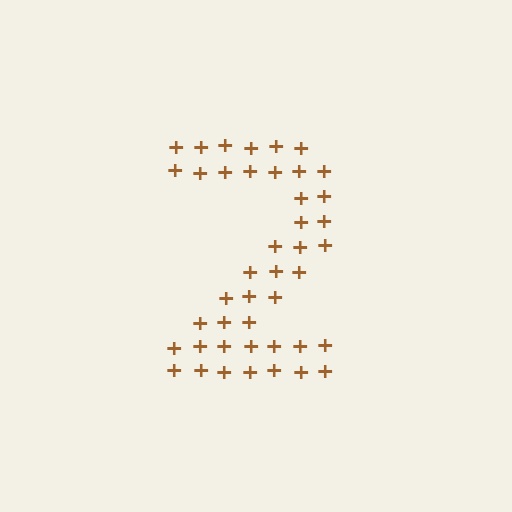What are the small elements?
The small elements are plus signs.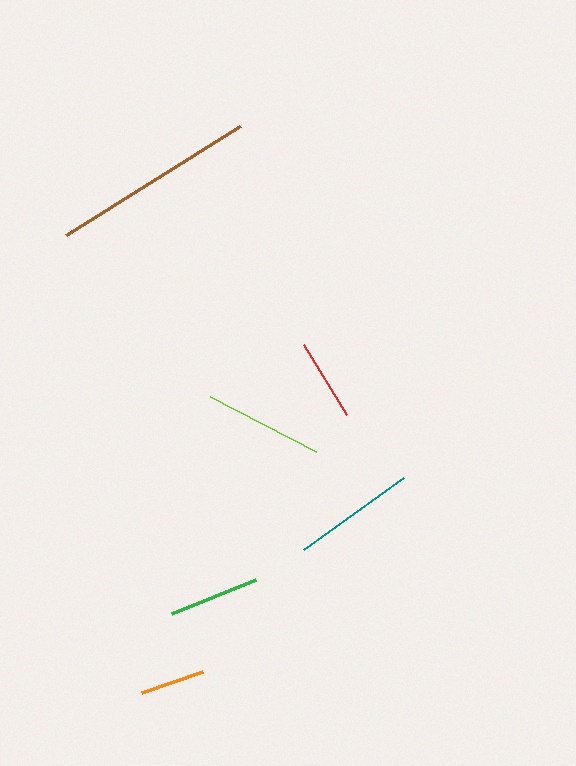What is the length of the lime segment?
The lime segment is approximately 120 pixels long.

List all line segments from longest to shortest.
From longest to shortest: brown, teal, lime, green, red, orange.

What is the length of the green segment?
The green segment is approximately 90 pixels long.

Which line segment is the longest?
The brown line is the longest at approximately 205 pixels.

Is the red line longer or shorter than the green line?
The green line is longer than the red line.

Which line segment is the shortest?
The orange line is the shortest at approximately 65 pixels.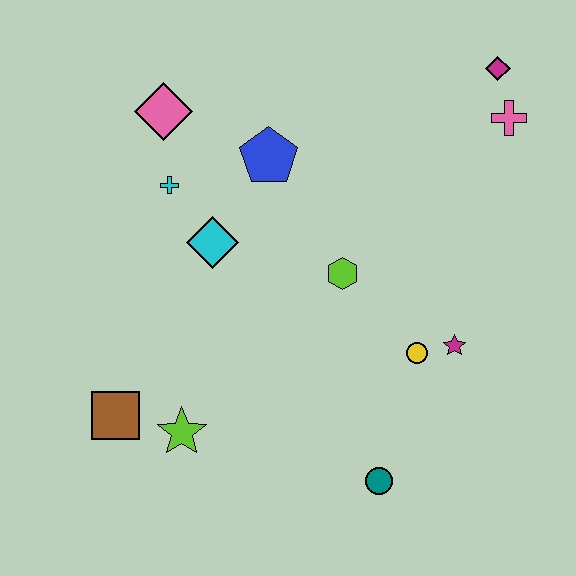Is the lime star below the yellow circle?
Yes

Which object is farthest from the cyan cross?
The teal circle is farthest from the cyan cross.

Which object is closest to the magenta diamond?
The pink cross is closest to the magenta diamond.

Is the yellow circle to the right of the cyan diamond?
Yes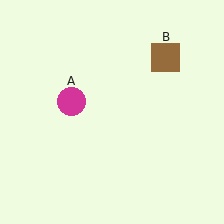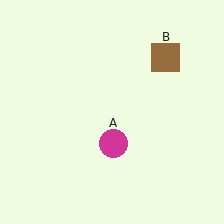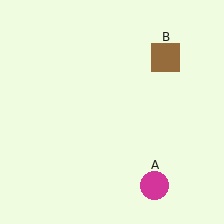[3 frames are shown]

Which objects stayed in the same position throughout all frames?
Brown square (object B) remained stationary.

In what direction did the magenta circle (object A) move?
The magenta circle (object A) moved down and to the right.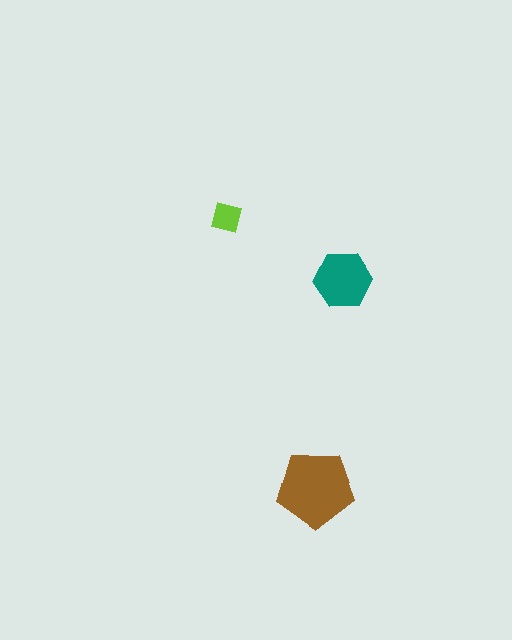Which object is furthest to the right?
The teal hexagon is rightmost.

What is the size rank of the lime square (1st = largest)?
3rd.